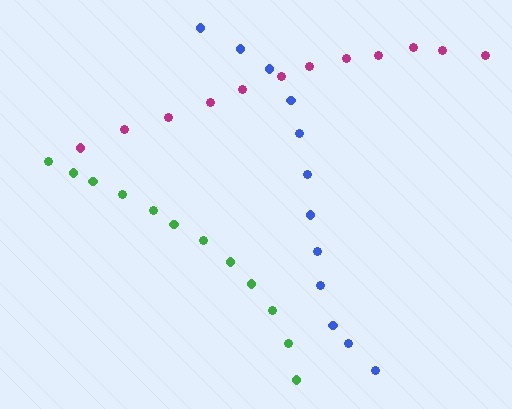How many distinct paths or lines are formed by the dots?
There are 3 distinct paths.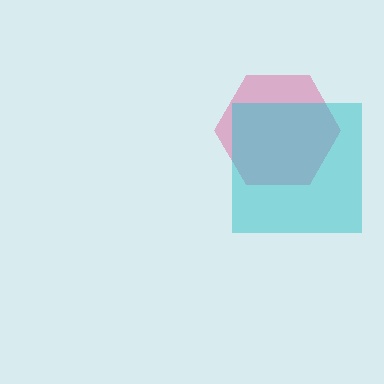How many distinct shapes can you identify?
There are 2 distinct shapes: a pink hexagon, a cyan square.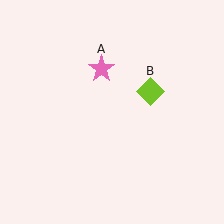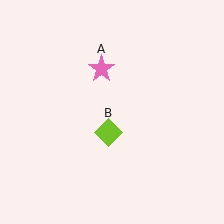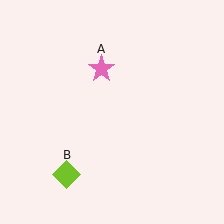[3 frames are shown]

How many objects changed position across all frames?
1 object changed position: lime diamond (object B).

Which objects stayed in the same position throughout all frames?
Pink star (object A) remained stationary.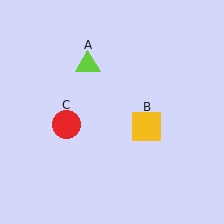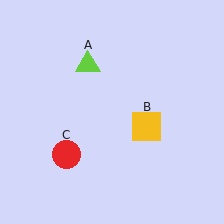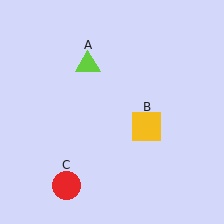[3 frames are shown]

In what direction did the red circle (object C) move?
The red circle (object C) moved down.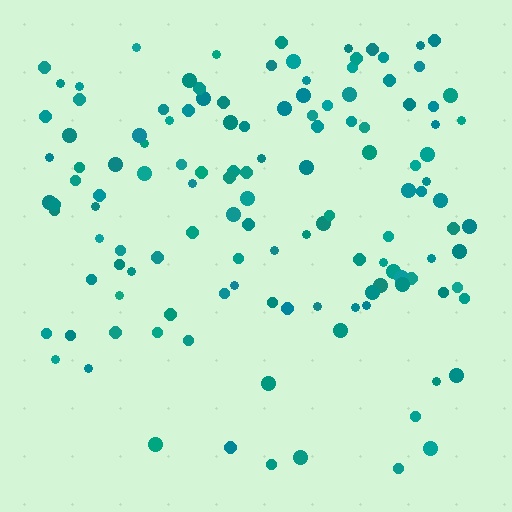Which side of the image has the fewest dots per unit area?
The bottom.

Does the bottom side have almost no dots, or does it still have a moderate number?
Still a moderate number, just noticeably fewer than the top.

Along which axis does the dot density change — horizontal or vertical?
Vertical.